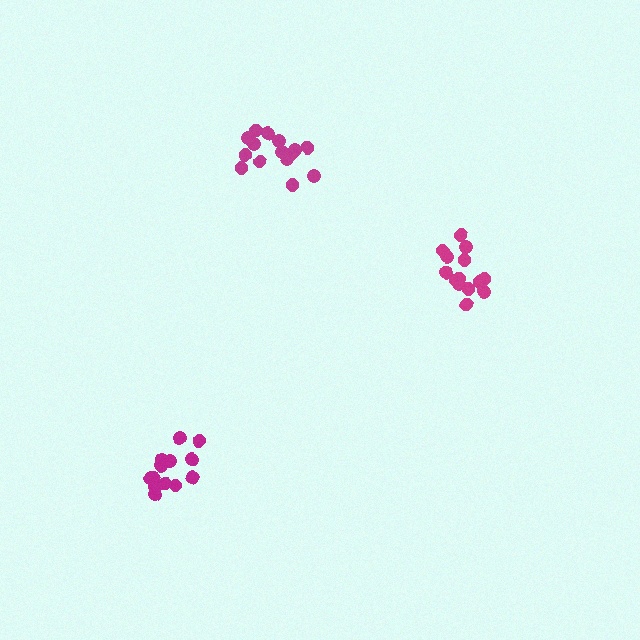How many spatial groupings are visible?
There are 3 spatial groupings.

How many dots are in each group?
Group 1: 15 dots, Group 2: 13 dots, Group 3: 14 dots (42 total).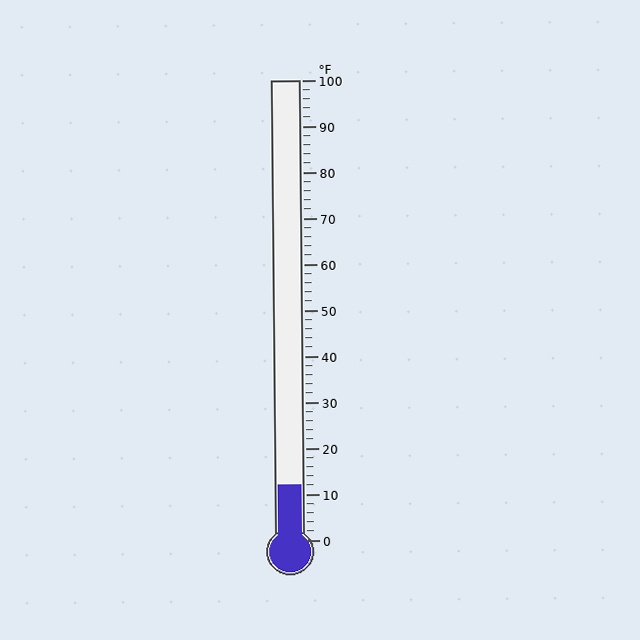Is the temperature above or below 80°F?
The temperature is below 80°F.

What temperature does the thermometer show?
The thermometer shows approximately 12°F.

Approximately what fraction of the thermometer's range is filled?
The thermometer is filled to approximately 10% of its range.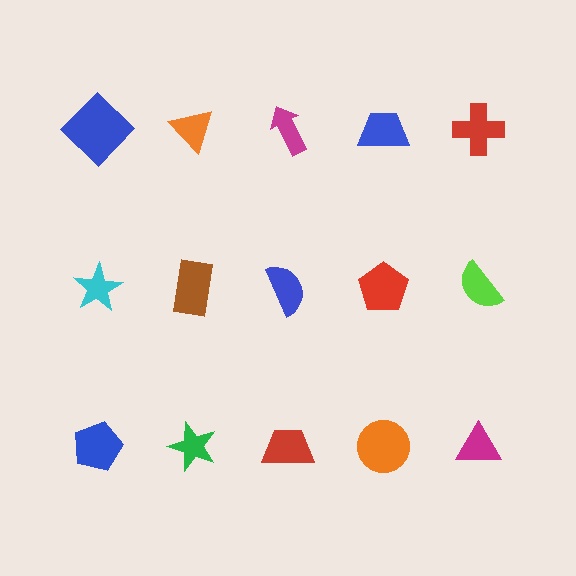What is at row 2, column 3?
A blue semicircle.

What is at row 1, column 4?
A blue trapezoid.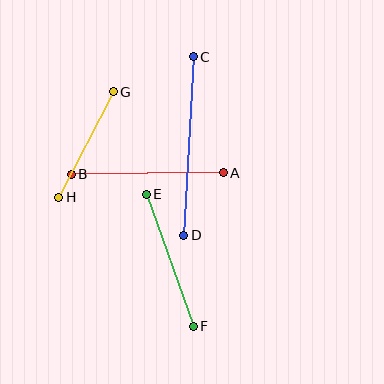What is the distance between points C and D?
The distance is approximately 179 pixels.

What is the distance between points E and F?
The distance is approximately 140 pixels.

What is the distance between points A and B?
The distance is approximately 152 pixels.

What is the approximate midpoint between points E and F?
The midpoint is at approximately (170, 260) pixels.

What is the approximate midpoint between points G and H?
The midpoint is at approximately (86, 145) pixels.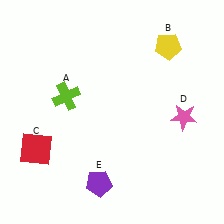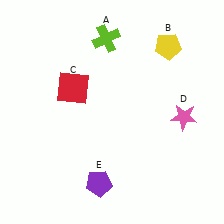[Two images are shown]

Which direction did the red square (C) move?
The red square (C) moved up.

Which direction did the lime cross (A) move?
The lime cross (A) moved up.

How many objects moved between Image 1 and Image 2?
2 objects moved between the two images.